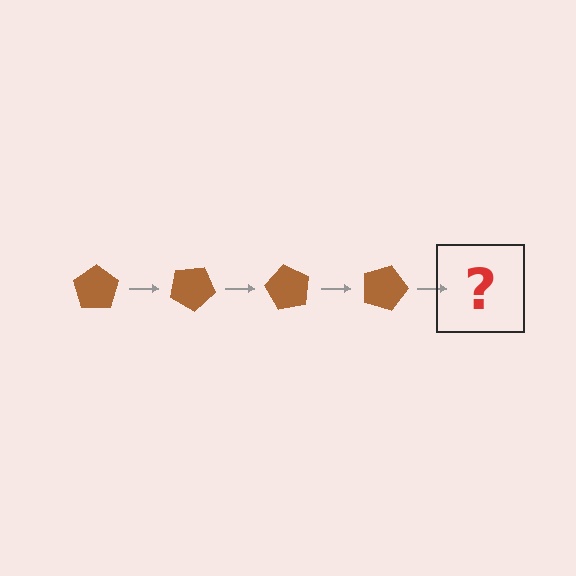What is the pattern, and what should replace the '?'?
The pattern is that the pentagon rotates 30 degrees each step. The '?' should be a brown pentagon rotated 120 degrees.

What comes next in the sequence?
The next element should be a brown pentagon rotated 120 degrees.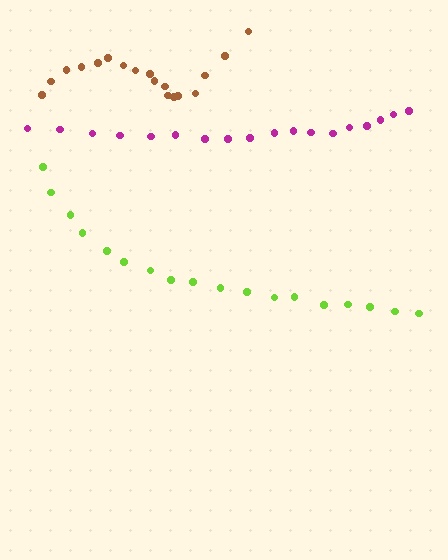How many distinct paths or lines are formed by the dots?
There are 3 distinct paths.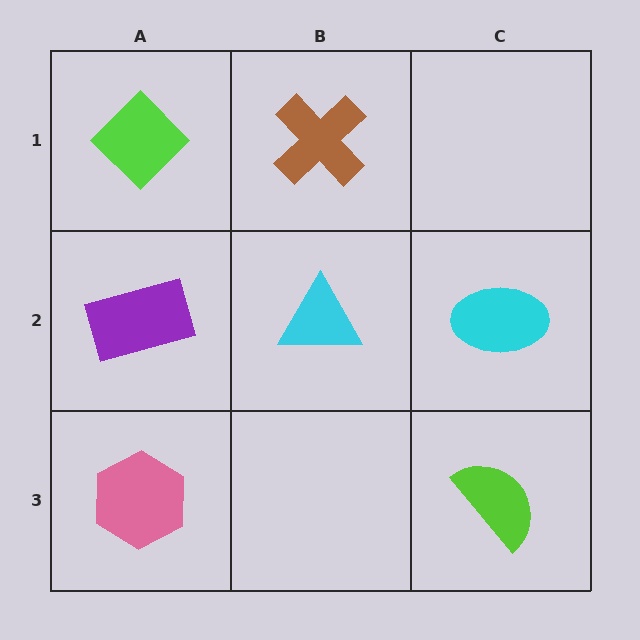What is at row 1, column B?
A brown cross.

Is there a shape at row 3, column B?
No, that cell is empty.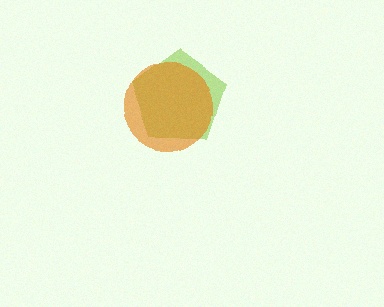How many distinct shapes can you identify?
There are 2 distinct shapes: a lime pentagon, an orange circle.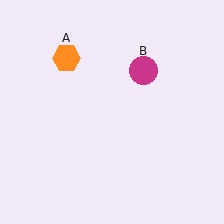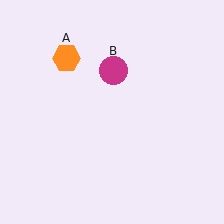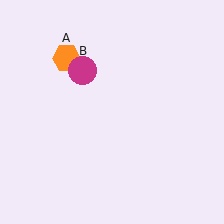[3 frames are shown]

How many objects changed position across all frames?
1 object changed position: magenta circle (object B).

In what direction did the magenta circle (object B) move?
The magenta circle (object B) moved left.